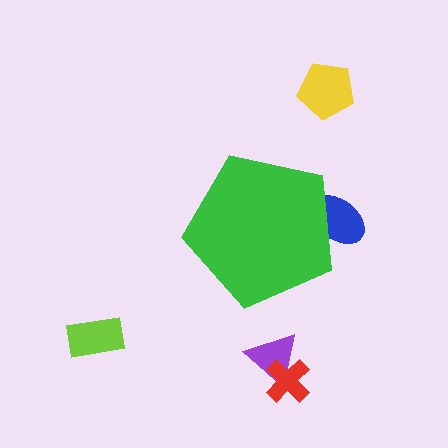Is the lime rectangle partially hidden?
No, the lime rectangle is fully visible.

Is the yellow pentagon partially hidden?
No, the yellow pentagon is fully visible.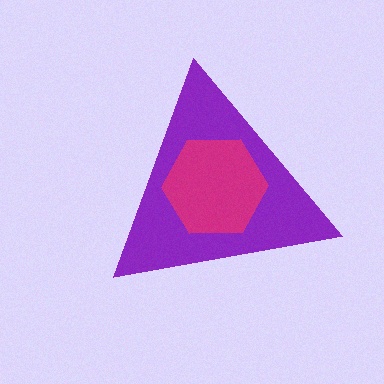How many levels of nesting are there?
2.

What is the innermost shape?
The magenta hexagon.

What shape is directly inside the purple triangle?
The magenta hexagon.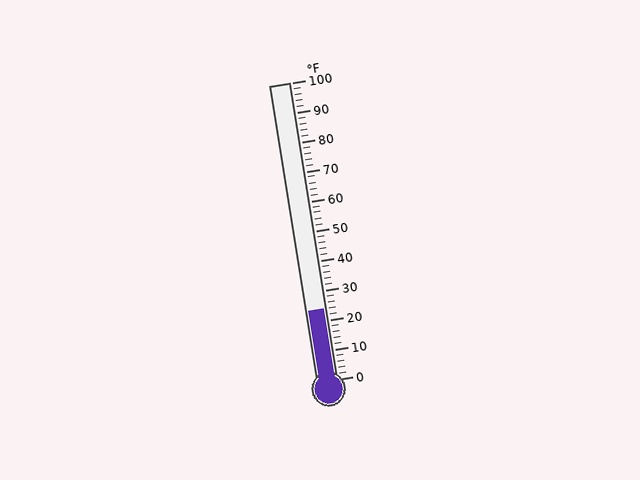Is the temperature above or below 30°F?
The temperature is below 30°F.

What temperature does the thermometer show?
The thermometer shows approximately 24°F.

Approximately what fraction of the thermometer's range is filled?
The thermometer is filled to approximately 25% of its range.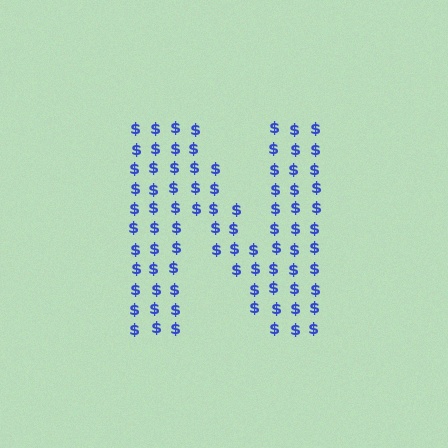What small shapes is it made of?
It is made of small dollar signs.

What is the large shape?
The large shape is the letter N.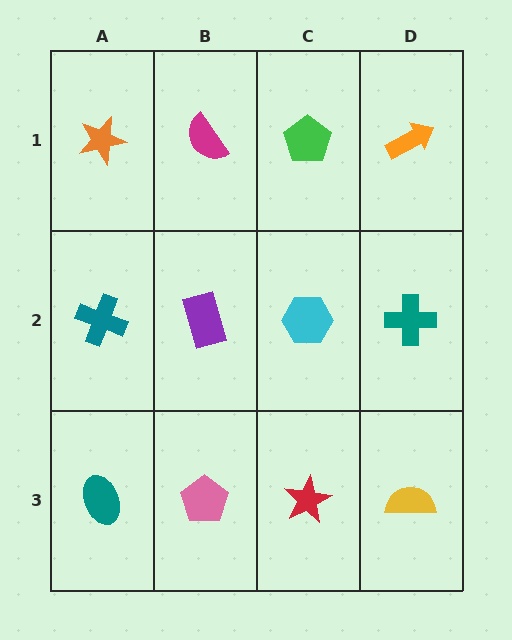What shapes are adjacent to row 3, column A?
A teal cross (row 2, column A), a pink pentagon (row 3, column B).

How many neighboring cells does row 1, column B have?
3.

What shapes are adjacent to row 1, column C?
A cyan hexagon (row 2, column C), a magenta semicircle (row 1, column B), an orange arrow (row 1, column D).